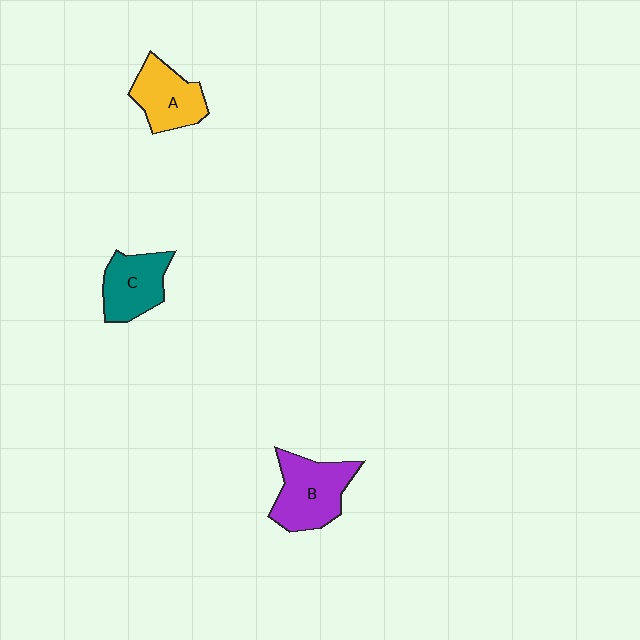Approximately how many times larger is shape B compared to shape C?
Approximately 1.3 times.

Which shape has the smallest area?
Shape C (teal).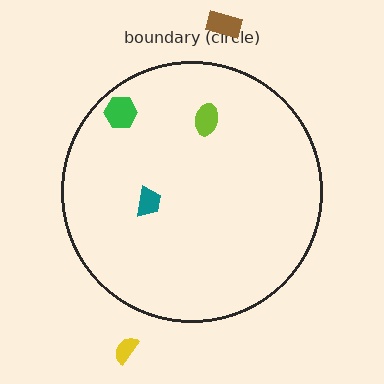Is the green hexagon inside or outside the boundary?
Inside.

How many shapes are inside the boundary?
3 inside, 2 outside.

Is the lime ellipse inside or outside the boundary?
Inside.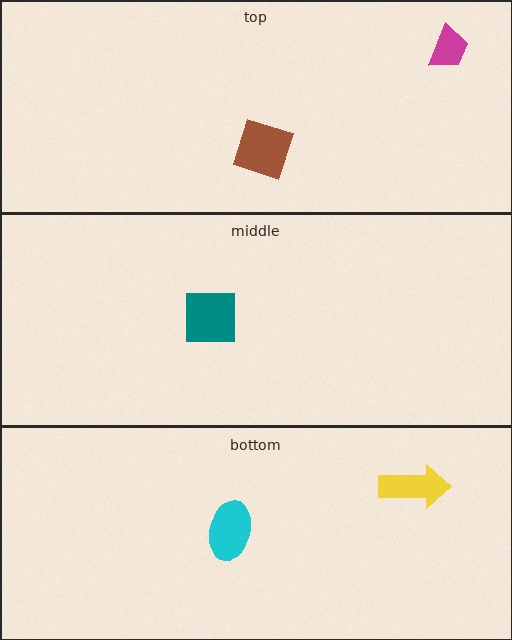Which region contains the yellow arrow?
The bottom region.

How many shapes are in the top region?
2.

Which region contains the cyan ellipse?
The bottom region.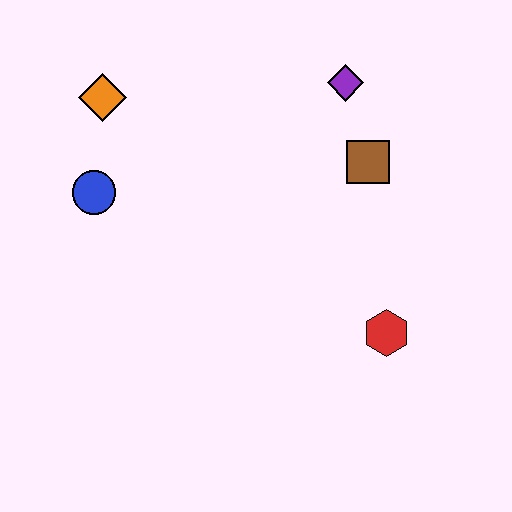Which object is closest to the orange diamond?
The blue circle is closest to the orange diamond.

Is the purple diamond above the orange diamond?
Yes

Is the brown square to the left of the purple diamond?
No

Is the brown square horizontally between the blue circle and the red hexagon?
Yes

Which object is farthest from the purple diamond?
The blue circle is farthest from the purple diamond.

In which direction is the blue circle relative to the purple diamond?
The blue circle is to the left of the purple diamond.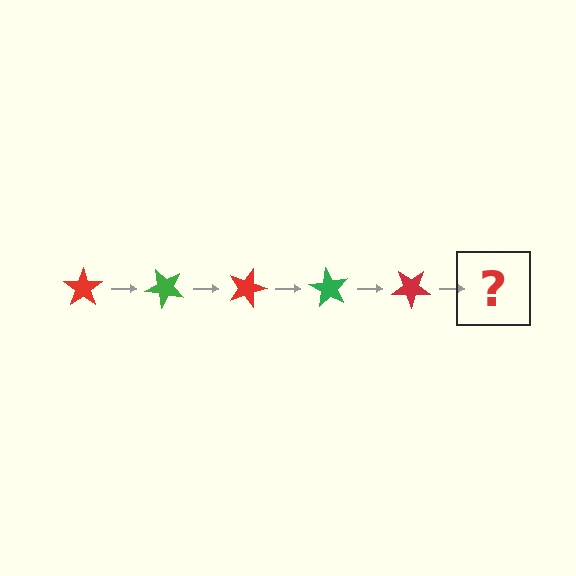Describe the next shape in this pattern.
It should be a green star, rotated 225 degrees from the start.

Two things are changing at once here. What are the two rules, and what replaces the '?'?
The two rules are that it rotates 45 degrees each step and the color cycles through red and green. The '?' should be a green star, rotated 225 degrees from the start.